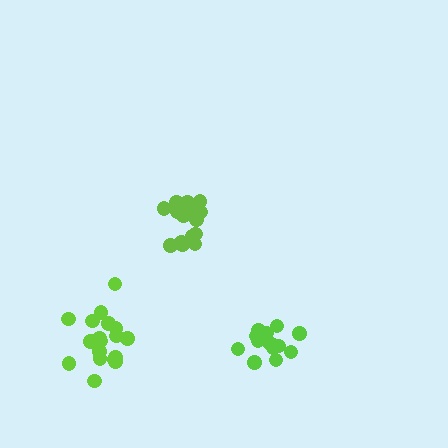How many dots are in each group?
Group 1: 19 dots, Group 2: 15 dots, Group 3: 16 dots (50 total).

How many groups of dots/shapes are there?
There are 3 groups.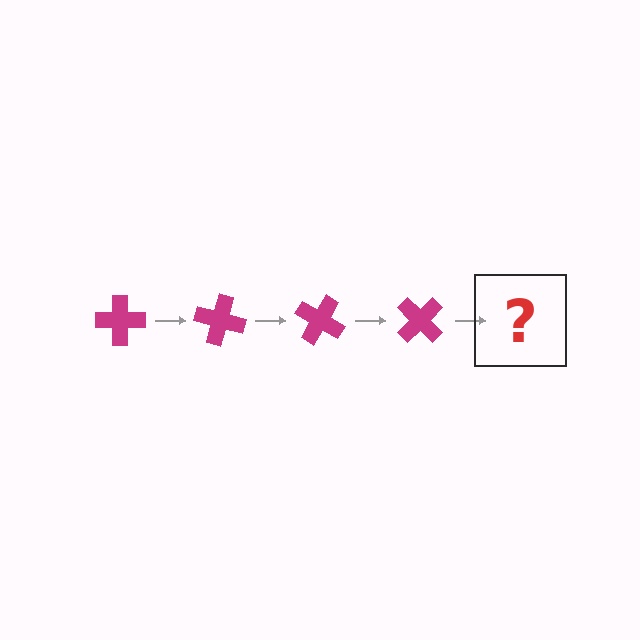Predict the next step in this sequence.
The next step is a magenta cross rotated 60 degrees.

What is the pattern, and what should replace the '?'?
The pattern is that the cross rotates 15 degrees each step. The '?' should be a magenta cross rotated 60 degrees.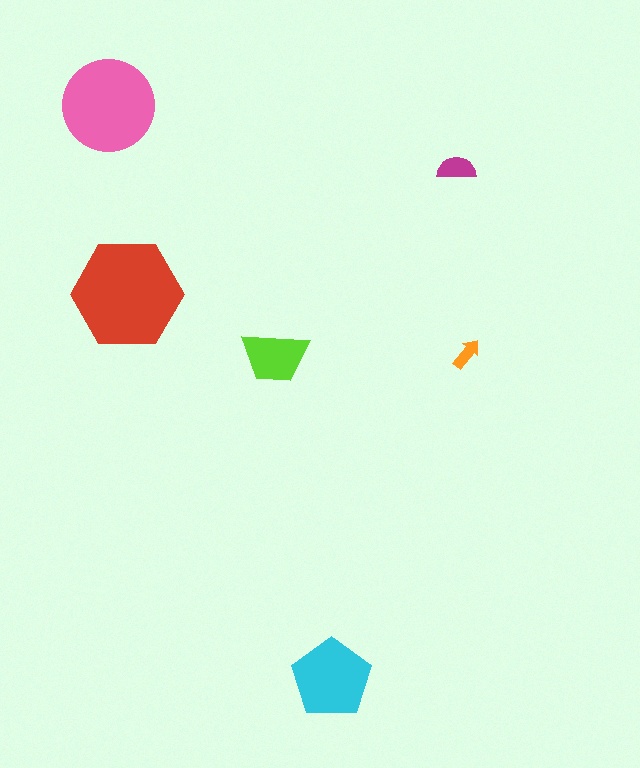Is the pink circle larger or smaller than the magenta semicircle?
Larger.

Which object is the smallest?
The orange arrow.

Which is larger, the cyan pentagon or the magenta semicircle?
The cyan pentagon.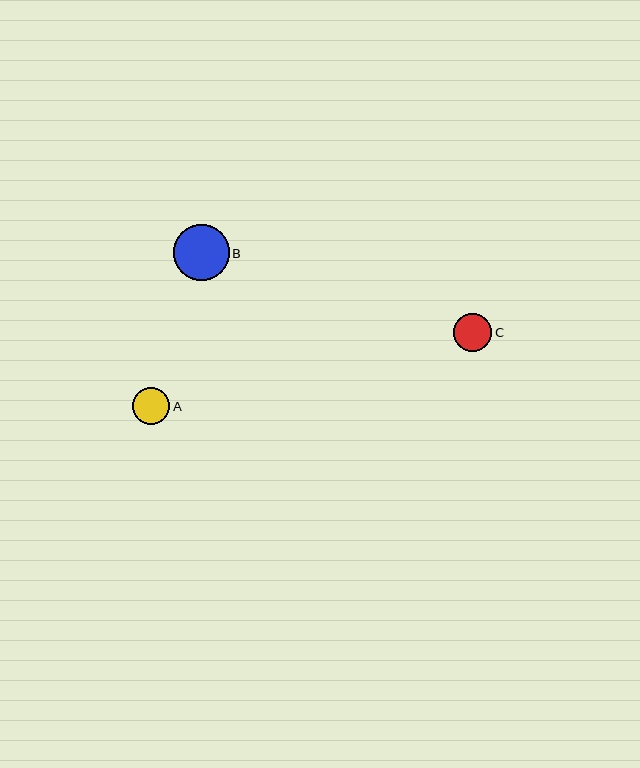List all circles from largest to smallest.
From largest to smallest: B, C, A.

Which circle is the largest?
Circle B is the largest with a size of approximately 56 pixels.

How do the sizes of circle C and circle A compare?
Circle C and circle A are approximately the same size.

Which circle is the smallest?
Circle A is the smallest with a size of approximately 37 pixels.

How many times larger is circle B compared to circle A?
Circle B is approximately 1.5 times the size of circle A.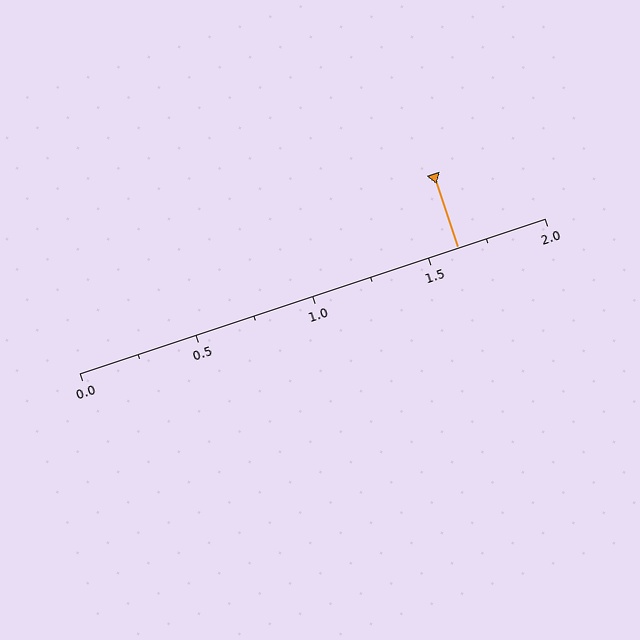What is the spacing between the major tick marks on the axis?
The major ticks are spaced 0.5 apart.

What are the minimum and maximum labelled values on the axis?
The axis runs from 0.0 to 2.0.